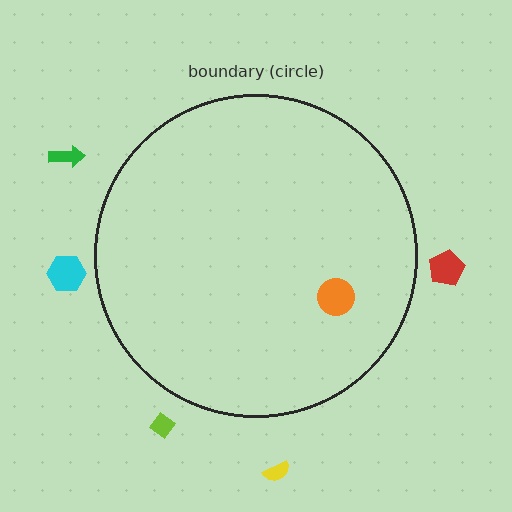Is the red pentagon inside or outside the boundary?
Outside.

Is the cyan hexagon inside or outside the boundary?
Outside.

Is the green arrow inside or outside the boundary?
Outside.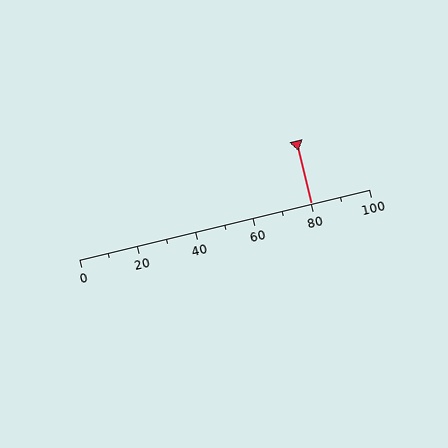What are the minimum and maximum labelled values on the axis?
The axis runs from 0 to 100.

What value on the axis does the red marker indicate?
The marker indicates approximately 80.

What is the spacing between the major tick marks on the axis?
The major ticks are spaced 20 apart.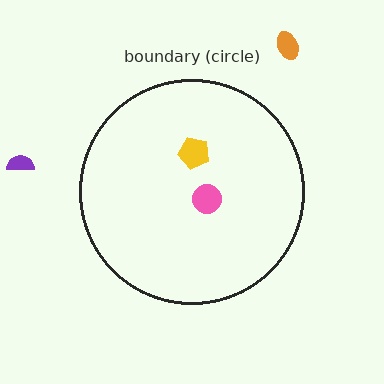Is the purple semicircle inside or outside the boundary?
Outside.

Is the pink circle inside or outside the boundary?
Inside.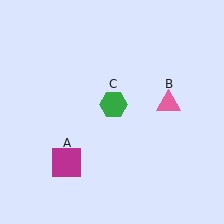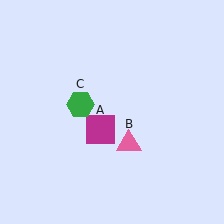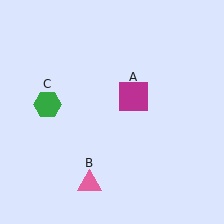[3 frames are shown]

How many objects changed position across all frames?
3 objects changed position: magenta square (object A), pink triangle (object B), green hexagon (object C).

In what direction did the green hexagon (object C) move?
The green hexagon (object C) moved left.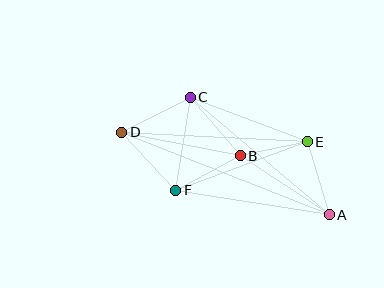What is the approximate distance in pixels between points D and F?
The distance between D and F is approximately 79 pixels.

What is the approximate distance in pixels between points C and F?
The distance between C and F is approximately 94 pixels.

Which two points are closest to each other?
Points B and E are closest to each other.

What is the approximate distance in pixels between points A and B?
The distance between A and B is approximately 107 pixels.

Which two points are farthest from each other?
Points A and D are farthest from each other.